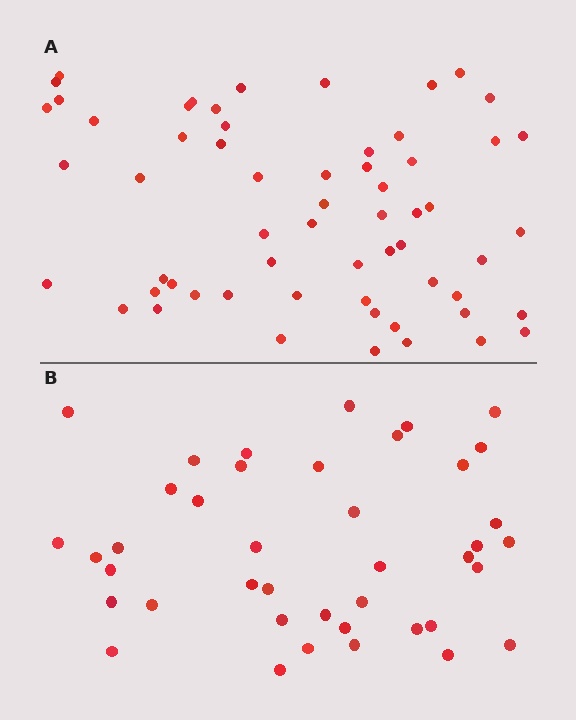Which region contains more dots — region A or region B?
Region A (the top region) has more dots.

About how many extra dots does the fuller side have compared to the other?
Region A has approximately 20 more dots than region B.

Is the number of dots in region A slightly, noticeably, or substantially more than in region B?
Region A has substantially more. The ratio is roughly 1.5 to 1.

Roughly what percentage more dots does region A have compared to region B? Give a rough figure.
About 45% more.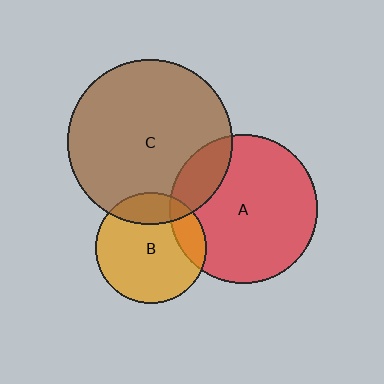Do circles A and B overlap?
Yes.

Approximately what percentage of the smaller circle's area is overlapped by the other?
Approximately 15%.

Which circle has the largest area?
Circle C (brown).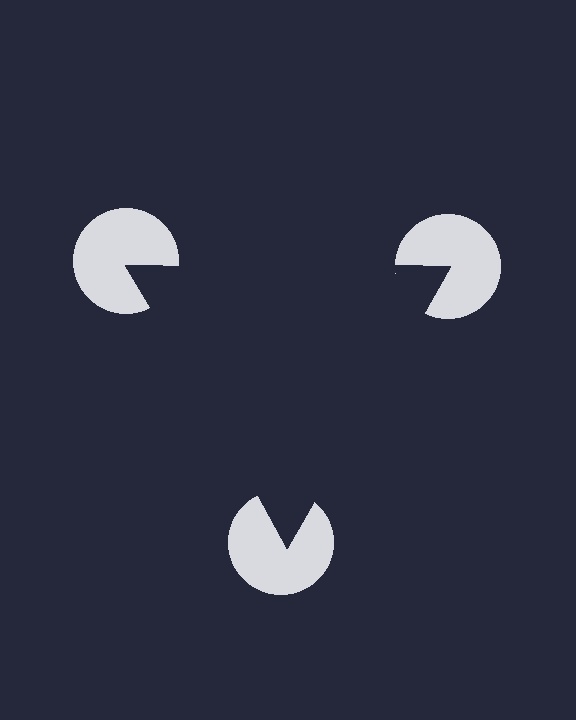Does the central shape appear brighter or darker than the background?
It typically appears slightly darker than the background, even though no actual brightness change is drawn.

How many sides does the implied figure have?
3 sides.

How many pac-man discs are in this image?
There are 3 — one at each vertex of the illusory triangle.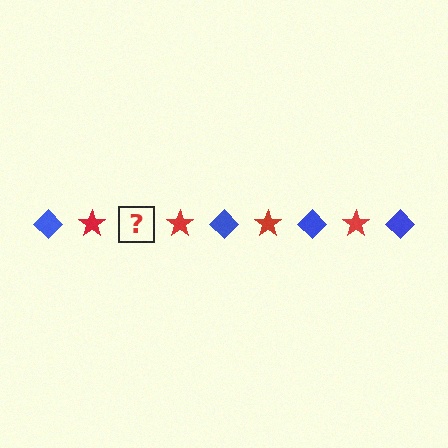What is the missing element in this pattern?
The missing element is a blue diamond.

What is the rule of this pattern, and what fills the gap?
The rule is that the pattern alternates between blue diamond and red star. The gap should be filled with a blue diamond.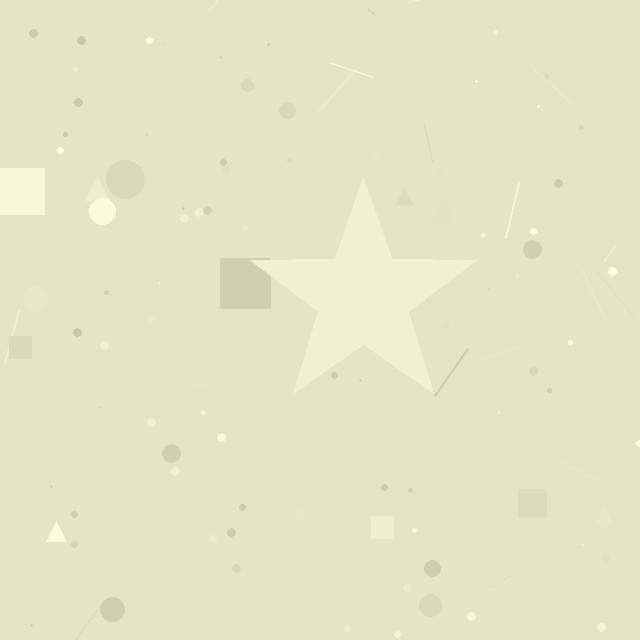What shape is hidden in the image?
A star is hidden in the image.